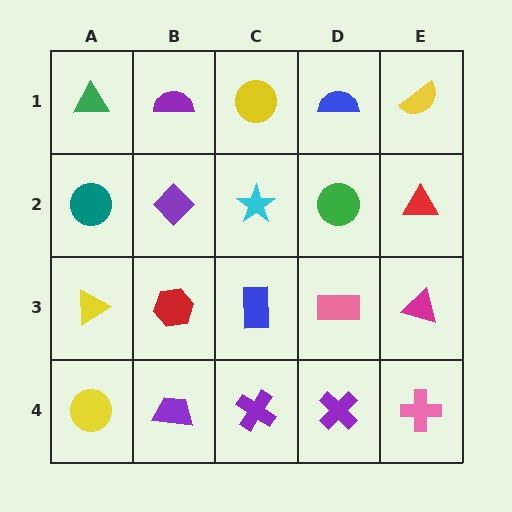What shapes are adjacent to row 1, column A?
A teal circle (row 2, column A), a purple semicircle (row 1, column B).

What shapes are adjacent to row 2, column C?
A yellow circle (row 1, column C), a blue rectangle (row 3, column C), a purple diamond (row 2, column B), a green circle (row 2, column D).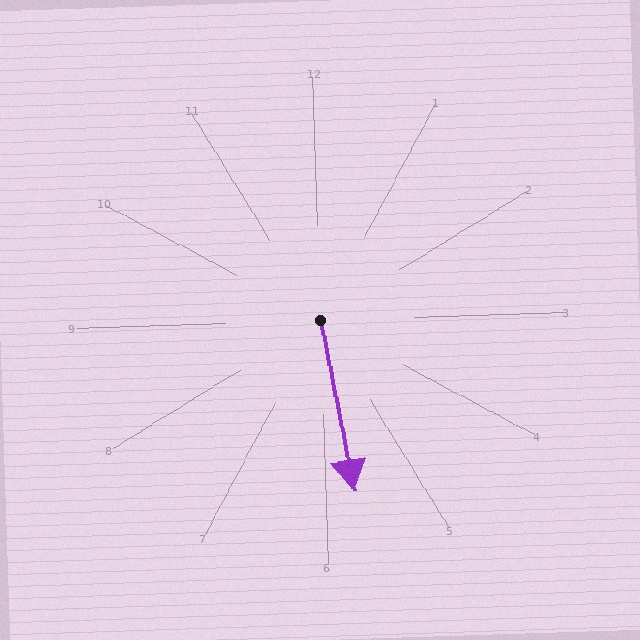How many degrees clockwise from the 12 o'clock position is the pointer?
Approximately 171 degrees.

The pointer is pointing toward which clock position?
Roughly 6 o'clock.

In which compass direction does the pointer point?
South.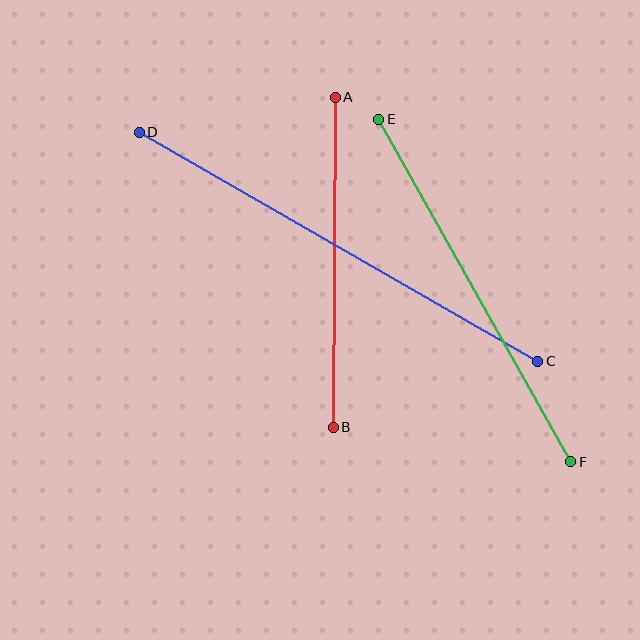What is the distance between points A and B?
The distance is approximately 330 pixels.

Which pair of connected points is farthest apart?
Points C and D are farthest apart.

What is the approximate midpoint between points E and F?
The midpoint is at approximately (475, 290) pixels.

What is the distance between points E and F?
The distance is approximately 392 pixels.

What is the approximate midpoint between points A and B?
The midpoint is at approximately (334, 262) pixels.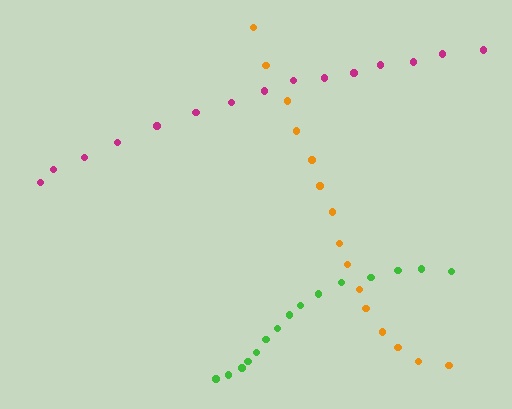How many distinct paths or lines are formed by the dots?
There are 3 distinct paths.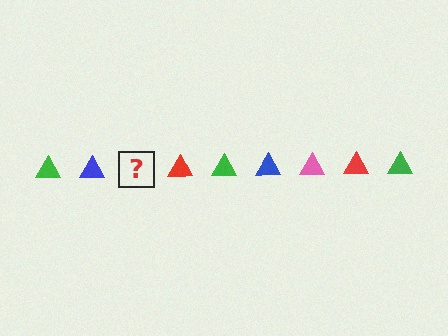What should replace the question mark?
The question mark should be replaced with a pink triangle.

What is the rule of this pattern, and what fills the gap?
The rule is that the pattern cycles through green, blue, pink, red triangles. The gap should be filled with a pink triangle.